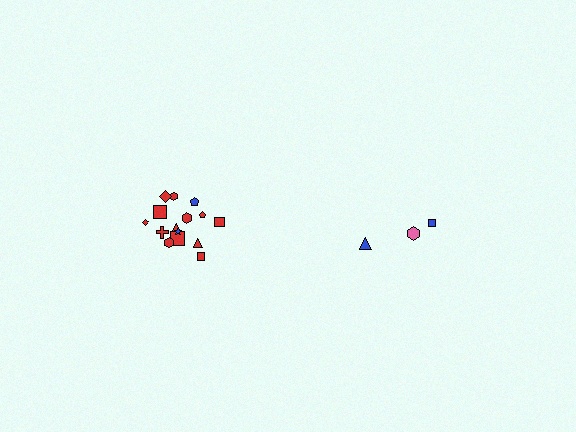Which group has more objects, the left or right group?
The left group.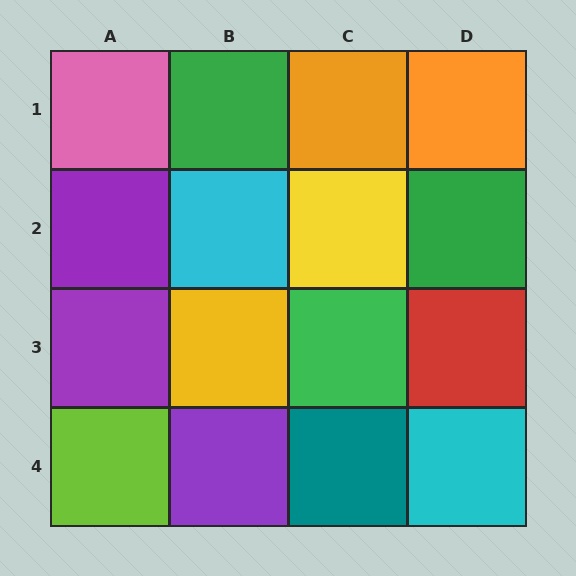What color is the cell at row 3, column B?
Yellow.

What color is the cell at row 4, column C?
Teal.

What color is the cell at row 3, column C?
Green.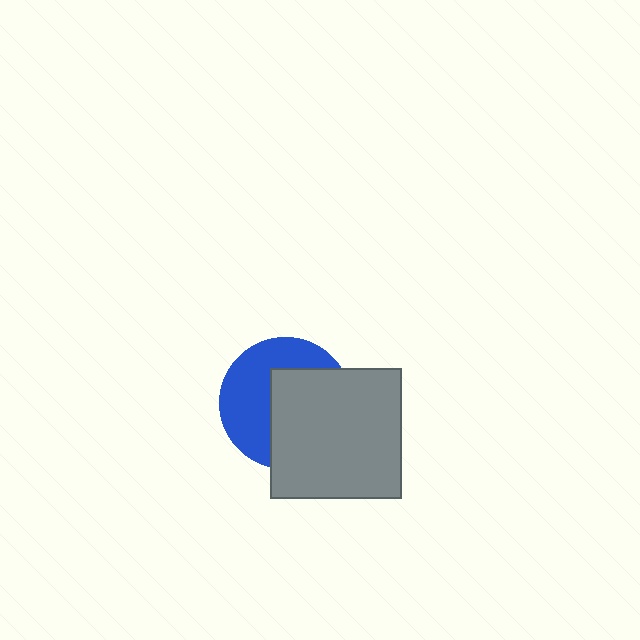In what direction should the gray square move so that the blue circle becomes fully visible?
The gray square should move right. That is the shortest direction to clear the overlap and leave the blue circle fully visible.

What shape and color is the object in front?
The object in front is a gray square.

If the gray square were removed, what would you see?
You would see the complete blue circle.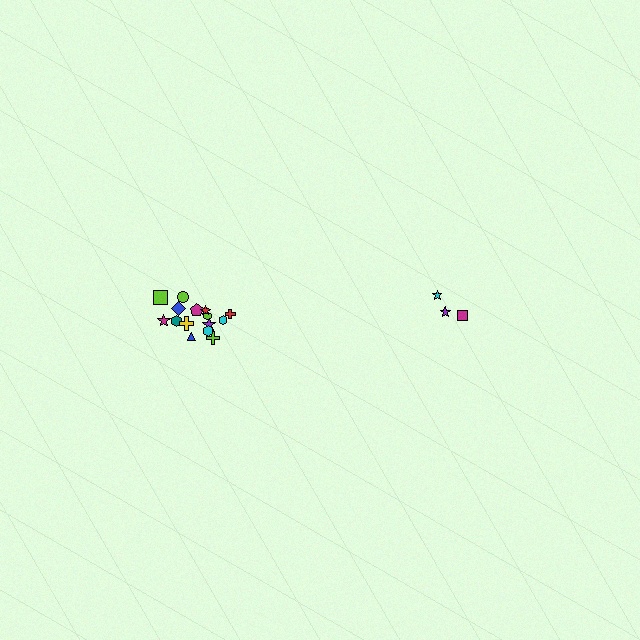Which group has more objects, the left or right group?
The left group.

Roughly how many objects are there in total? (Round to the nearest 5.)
Roughly 20 objects in total.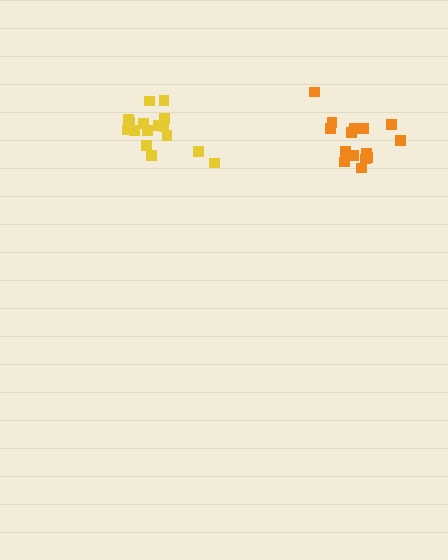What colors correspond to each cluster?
The clusters are colored: orange, yellow.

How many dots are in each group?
Group 1: 16 dots, Group 2: 16 dots (32 total).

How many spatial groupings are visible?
There are 2 spatial groupings.